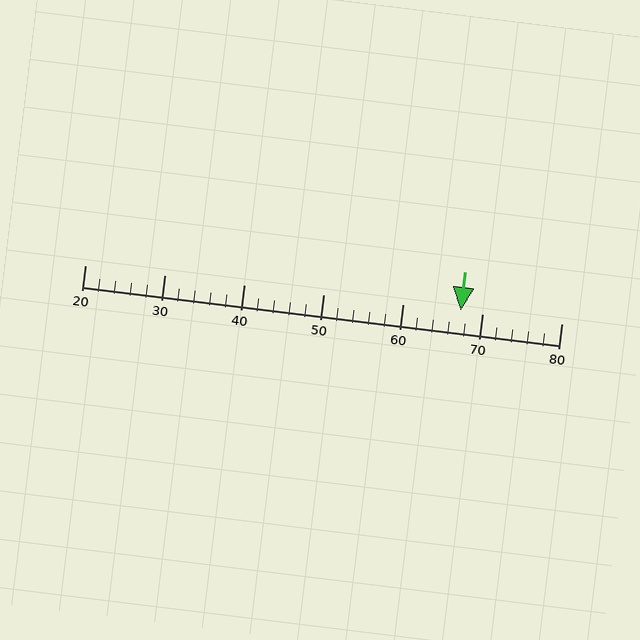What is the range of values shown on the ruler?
The ruler shows values from 20 to 80.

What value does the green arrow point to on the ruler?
The green arrow points to approximately 67.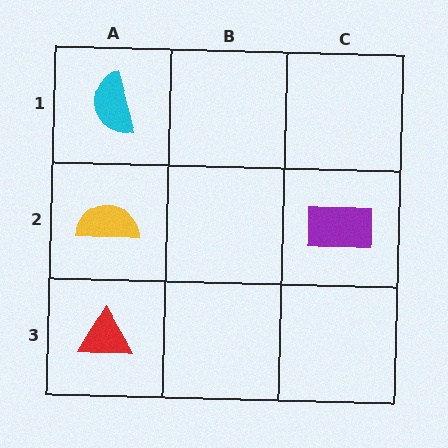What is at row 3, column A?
A red triangle.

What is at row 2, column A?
A yellow semicircle.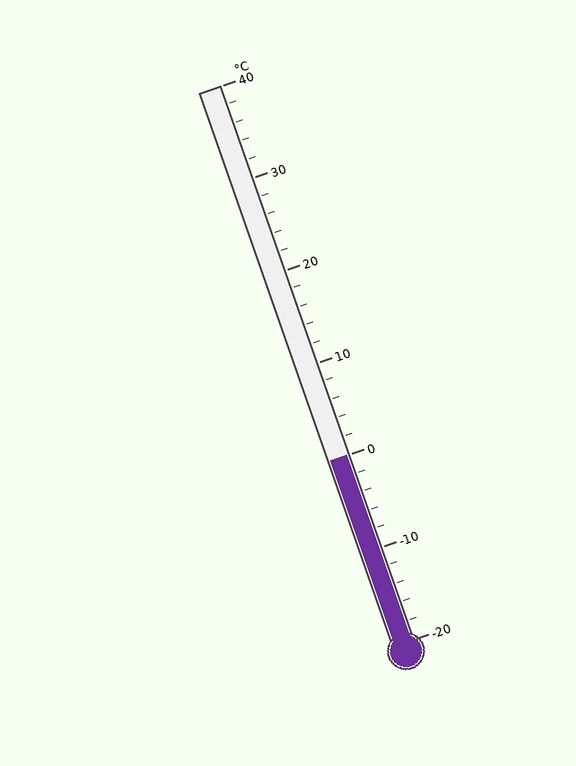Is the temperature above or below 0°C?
The temperature is at 0°C.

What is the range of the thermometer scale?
The thermometer scale ranges from -20°C to 40°C.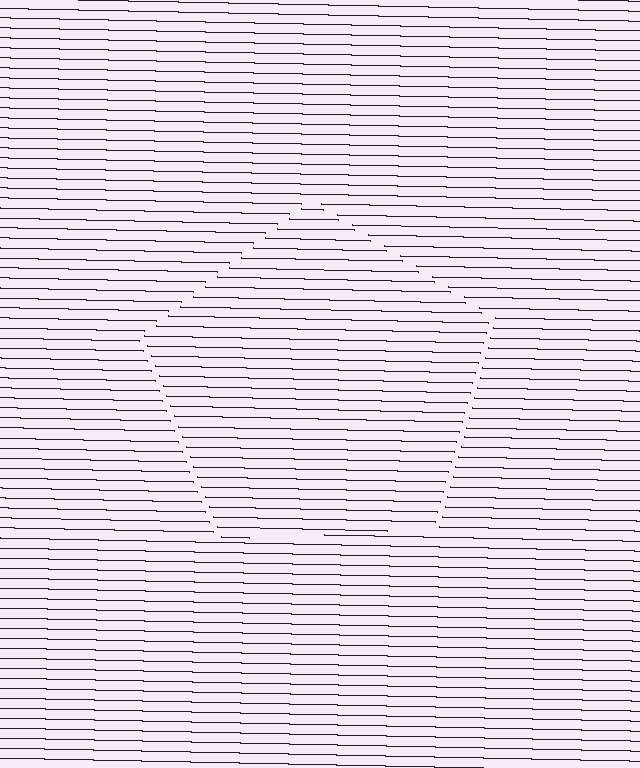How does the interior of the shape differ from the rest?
The interior of the shape contains the same grating, shifted by half a period — the contour is defined by the phase discontinuity where line-ends from the inner and outer gratings abut.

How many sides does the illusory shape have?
5 sides — the line-ends trace a pentagon.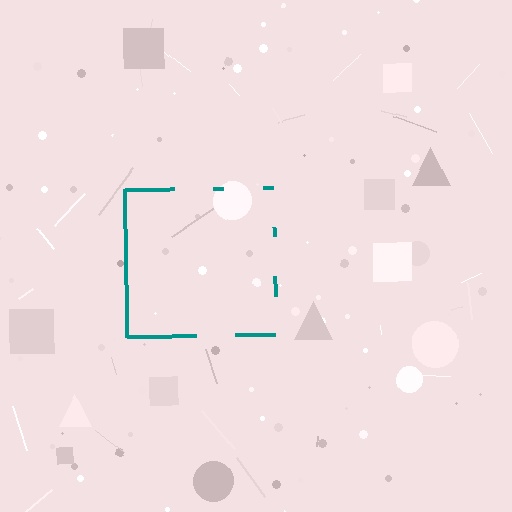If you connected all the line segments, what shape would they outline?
They would outline a square.